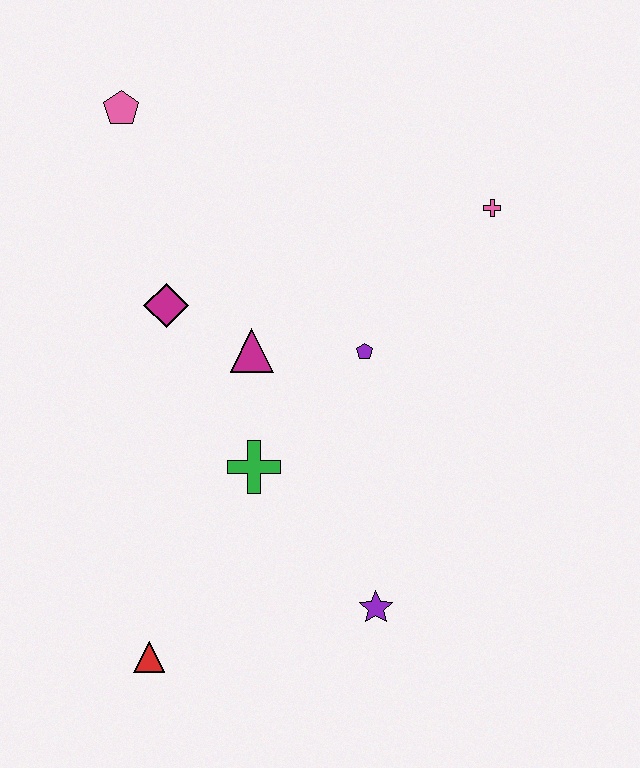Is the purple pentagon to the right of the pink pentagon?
Yes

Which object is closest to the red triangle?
The green cross is closest to the red triangle.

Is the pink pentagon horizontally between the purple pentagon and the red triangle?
No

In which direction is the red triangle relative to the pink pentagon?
The red triangle is below the pink pentagon.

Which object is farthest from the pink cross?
The red triangle is farthest from the pink cross.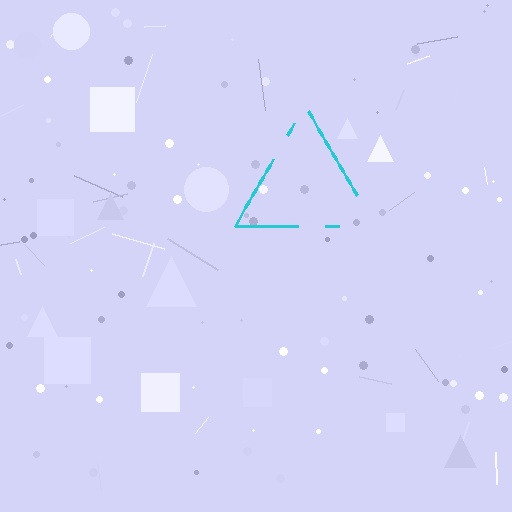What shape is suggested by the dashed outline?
The dashed outline suggests a triangle.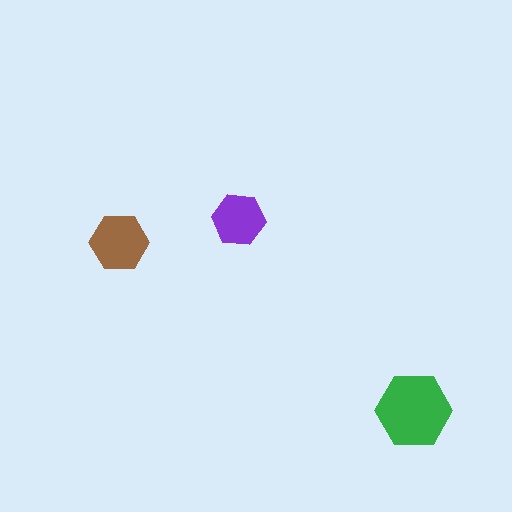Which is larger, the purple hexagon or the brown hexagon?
The brown one.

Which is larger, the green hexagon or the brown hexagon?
The green one.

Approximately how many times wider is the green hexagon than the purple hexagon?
About 1.5 times wider.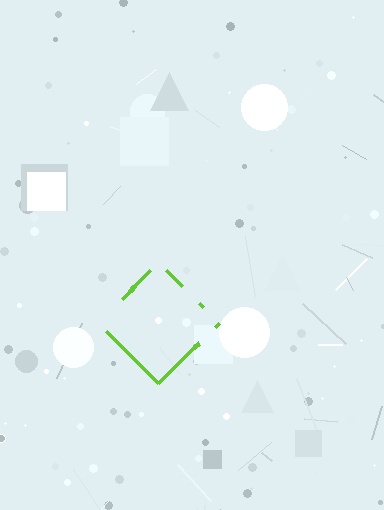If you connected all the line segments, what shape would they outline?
They would outline a diamond.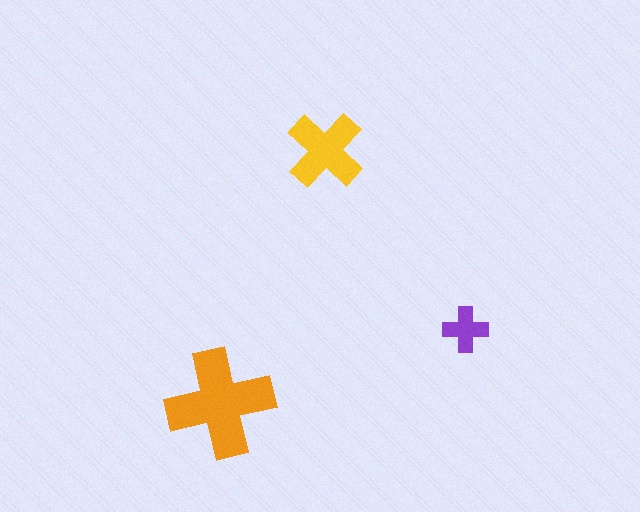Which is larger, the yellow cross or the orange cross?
The orange one.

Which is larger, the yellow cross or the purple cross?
The yellow one.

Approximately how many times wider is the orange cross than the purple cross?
About 2.5 times wider.